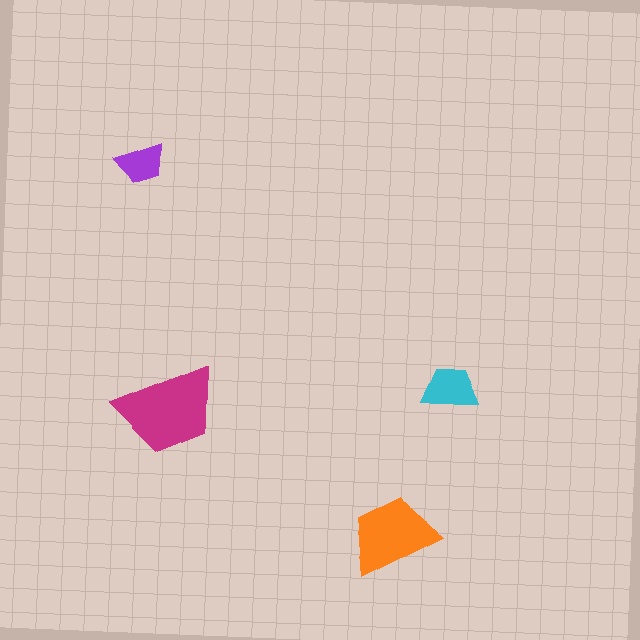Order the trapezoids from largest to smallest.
the magenta one, the orange one, the cyan one, the purple one.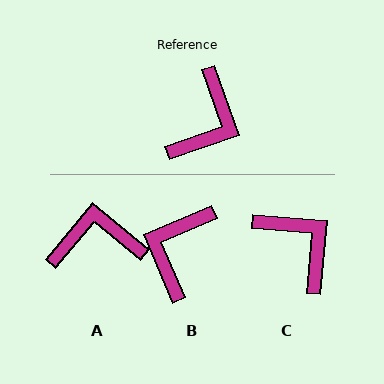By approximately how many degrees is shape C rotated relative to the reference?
Approximately 65 degrees counter-clockwise.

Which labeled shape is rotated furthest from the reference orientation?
B, about 176 degrees away.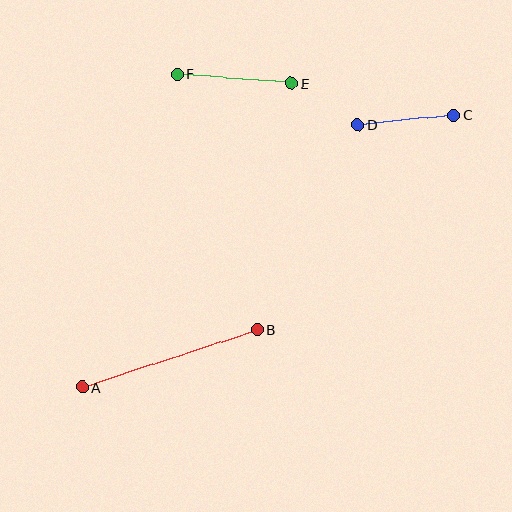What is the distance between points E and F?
The distance is approximately 115 pixels.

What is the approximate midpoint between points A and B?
The midpoint is at approximately (170, 358) pixels.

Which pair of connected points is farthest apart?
Points A and B are farthest apart.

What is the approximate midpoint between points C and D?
The midpoint is at approximately (406, 120) pixels.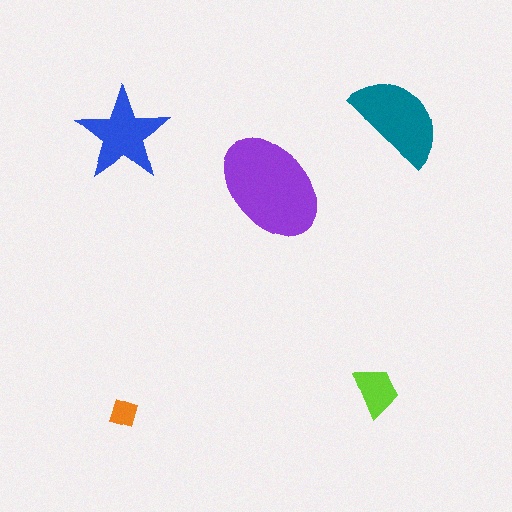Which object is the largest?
The purple ellipse.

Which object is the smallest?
The orange diamond.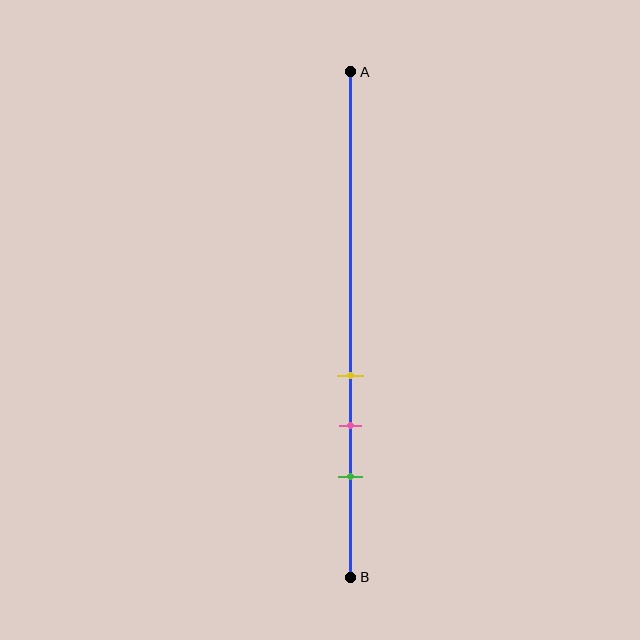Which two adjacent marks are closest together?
The yellow and pink marks are the closest adjacent pair.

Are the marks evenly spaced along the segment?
Yes, the marks are approximately evenly spaced.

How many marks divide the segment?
There are 3 marks dividing the segment.